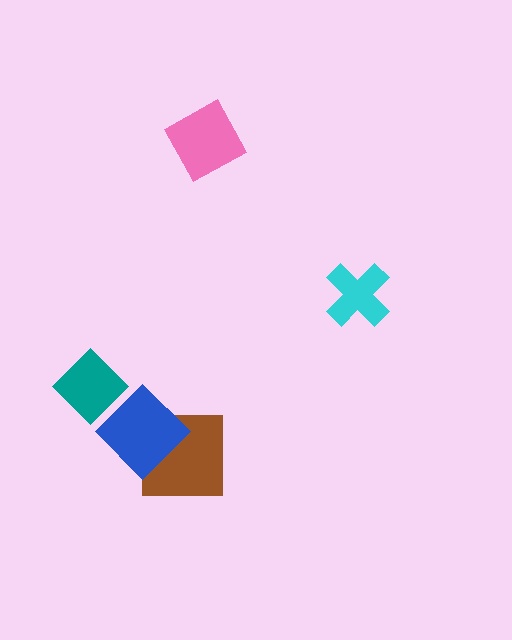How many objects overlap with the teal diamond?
1 object overlaps with the teal diamond.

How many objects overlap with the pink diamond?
0 objects overlap with the pink diamond.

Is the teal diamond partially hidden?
Yes, it is partially covered by another shape.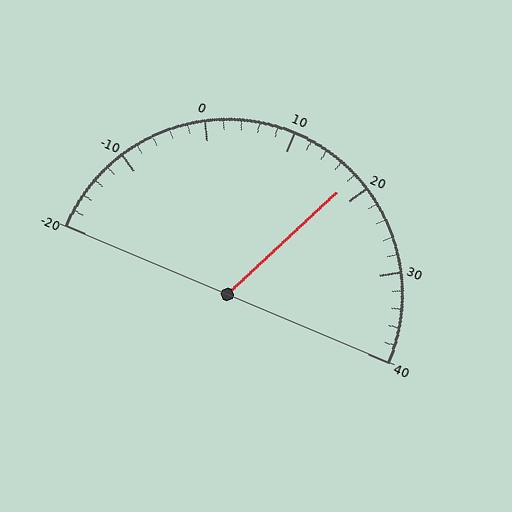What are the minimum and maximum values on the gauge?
The gauge ranges from -20 to 40.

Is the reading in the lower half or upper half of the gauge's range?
The reading is in the upper half of the range (-20 to 40).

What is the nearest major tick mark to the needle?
The nearest major tick mark is 20.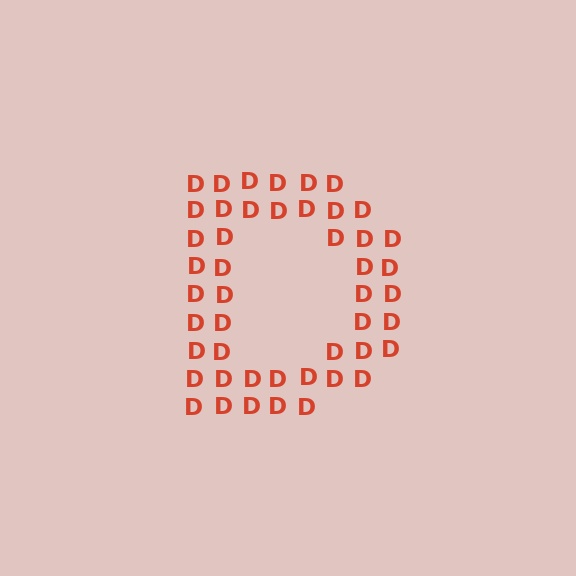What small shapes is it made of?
It is made of small letter D's.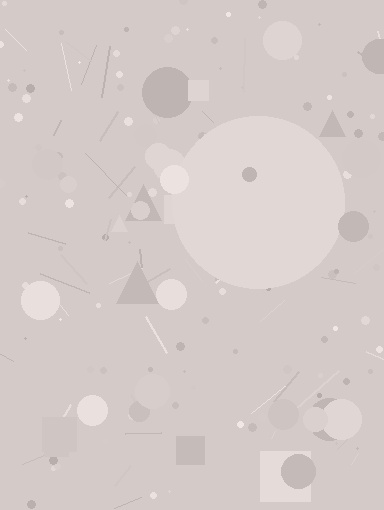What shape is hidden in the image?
A circle is hidden in the image.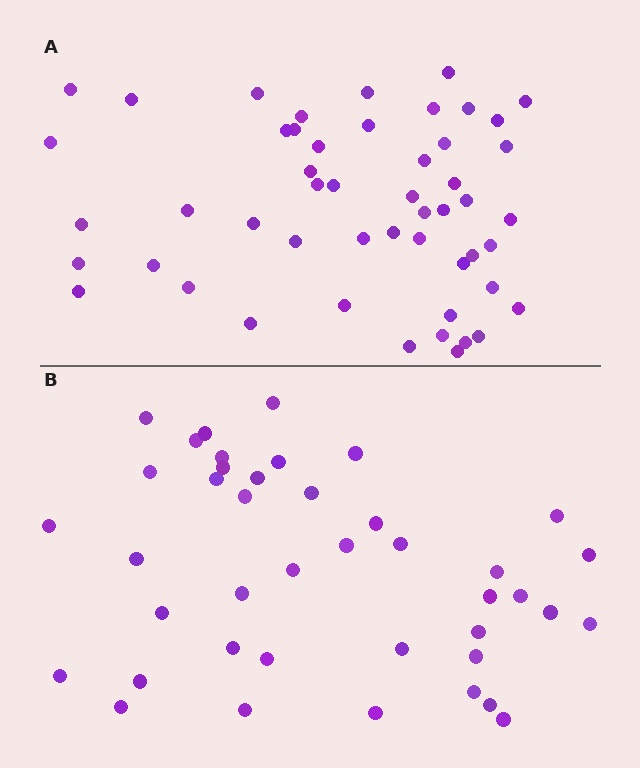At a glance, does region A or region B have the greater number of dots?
Region A (the top region) has more dots.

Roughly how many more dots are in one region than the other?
Region A has roughly 10 or so more dots than region B.